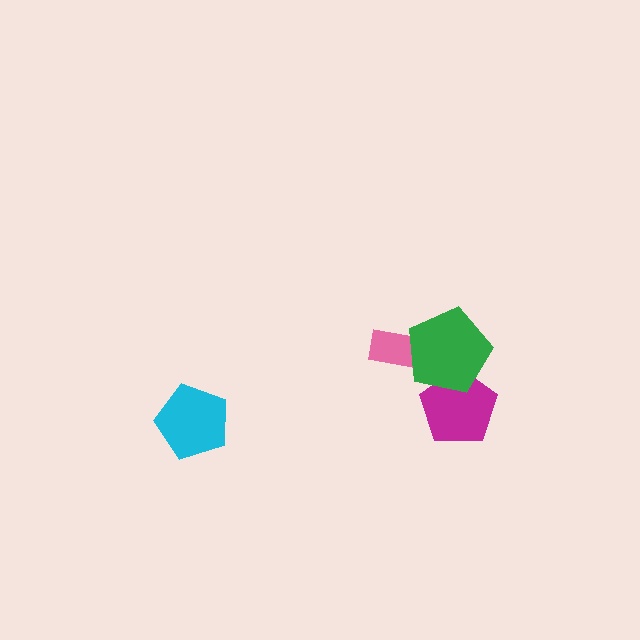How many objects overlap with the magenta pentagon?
1 object overlaps with the magenta pentagon.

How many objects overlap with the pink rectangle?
1 object overlaps with the pink rectangle.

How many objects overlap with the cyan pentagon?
0 objects overlap with the cyan pentagon.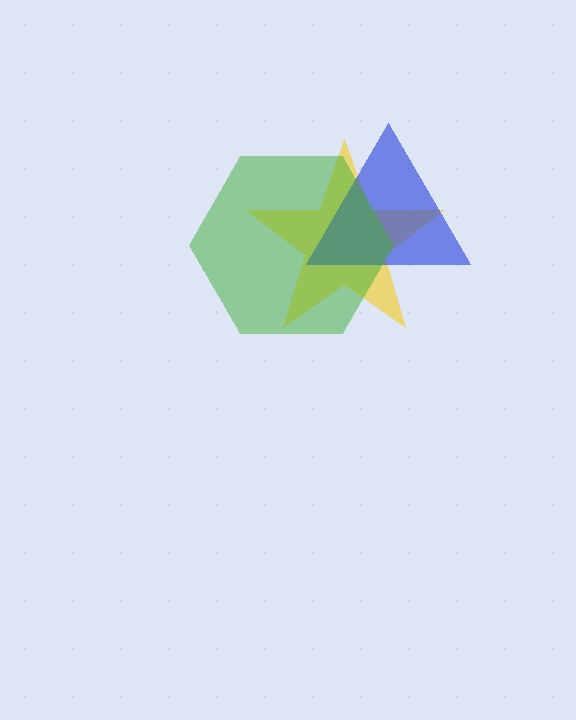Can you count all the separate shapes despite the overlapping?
Yes, there are 3 separate shapes.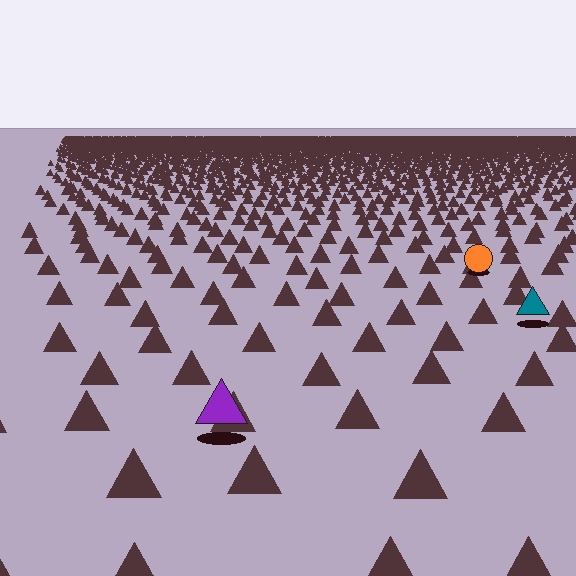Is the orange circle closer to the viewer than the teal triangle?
No. The teal triangle is closer — you can tell from the texture gradient: the ground texture is coarser near it.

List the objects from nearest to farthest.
From nearest to farthest: the purple triangle, the teal triangle, the orange circle.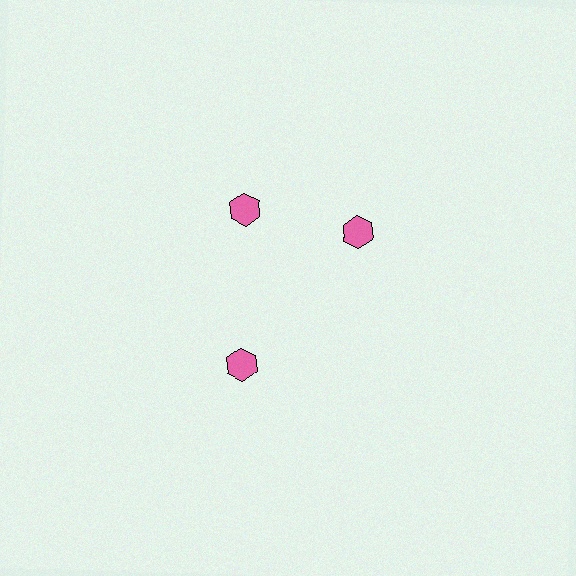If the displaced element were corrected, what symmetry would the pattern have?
It would have 3-fold rotational symmetry — the pattern would map onto itself every 120 degrees.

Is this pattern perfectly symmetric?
No. The 3 pink hexagons are arranged in a ring, but one element near the 3 o'clock position is rotated out of alignment along the ring, breaking the 3-fold rotational symmetry.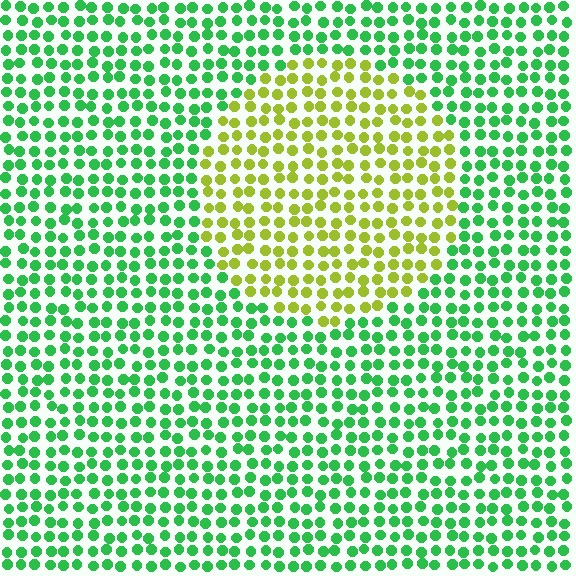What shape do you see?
I see a circle.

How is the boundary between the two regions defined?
The boundary is defined purely by a slight shift in hue (about 58 degrees). Spacing, size, and orientation are identical on both sides.